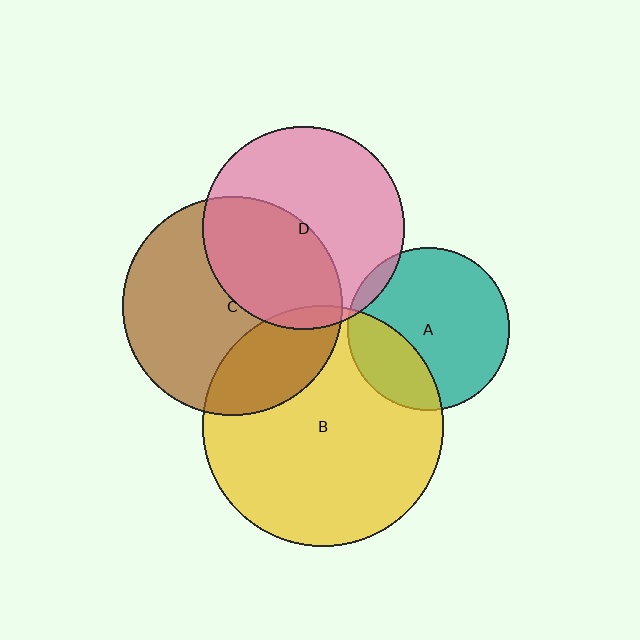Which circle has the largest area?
Circle B (yellow).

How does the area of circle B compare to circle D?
Approximately 1.4 times.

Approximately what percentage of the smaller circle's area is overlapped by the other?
Approximately 25%.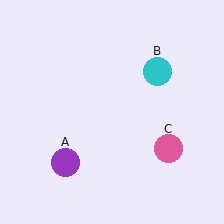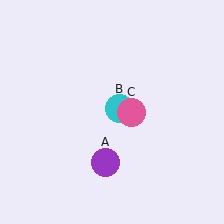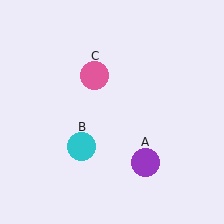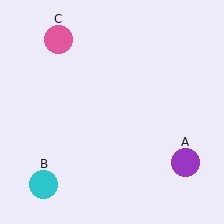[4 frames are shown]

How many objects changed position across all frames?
3 objects changed position: purple circle (object A), cyan circle (object B), pink circle (object C).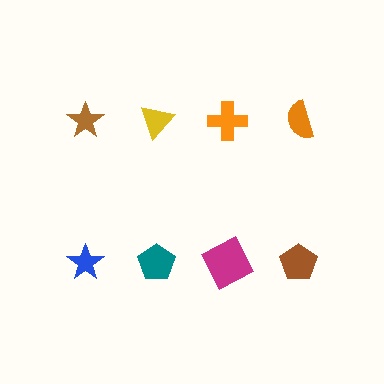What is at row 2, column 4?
A brown pentagon.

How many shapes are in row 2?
4 shapes.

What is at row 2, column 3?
A magenta square.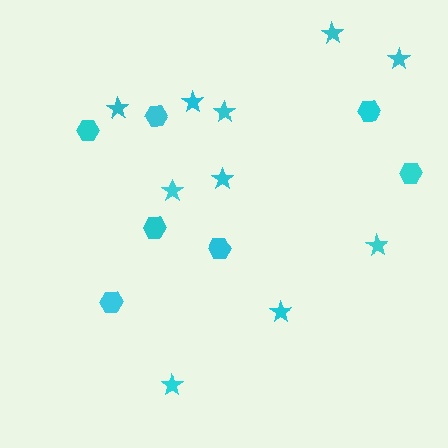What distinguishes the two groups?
There are 2 groups: one group of stars (10) and one group of hexagons (7).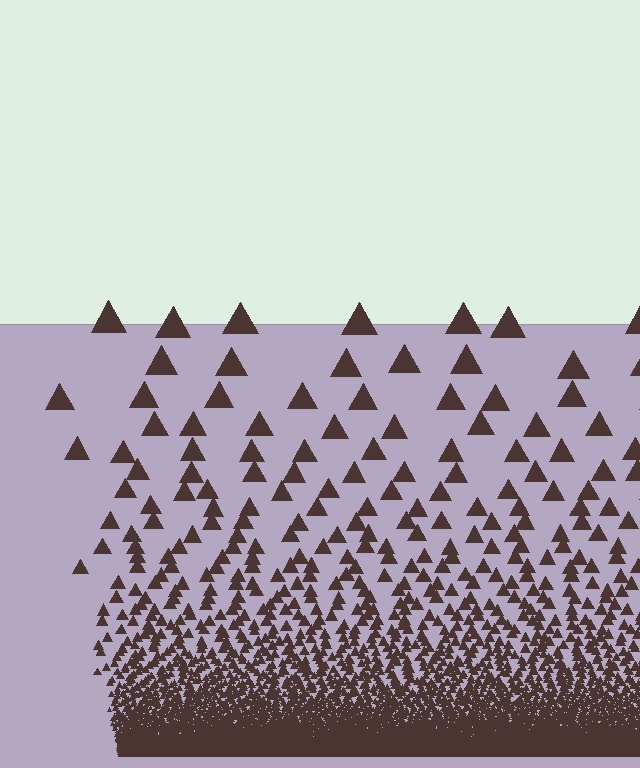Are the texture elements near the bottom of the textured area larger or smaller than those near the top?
Smaller. The gradient is inverted — elements near the bottom are smaller and denser.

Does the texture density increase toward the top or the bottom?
Density increases toward the bottom.